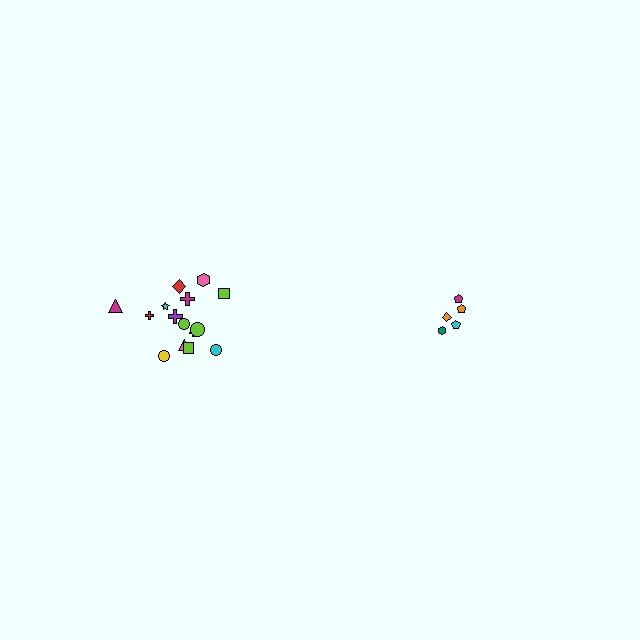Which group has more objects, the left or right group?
The left group.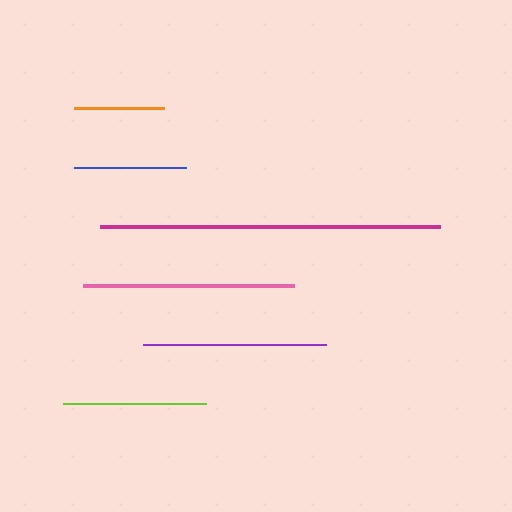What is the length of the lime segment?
The lime segment is approximately 143 pixels long.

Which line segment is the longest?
The magenta line is the longest at approximately 340 pixels.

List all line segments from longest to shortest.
From longest to shortest: magenta, pink, purple, lime, blue, orange.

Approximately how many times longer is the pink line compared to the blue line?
The pink line is approximately 1.9 times the length of the blue line.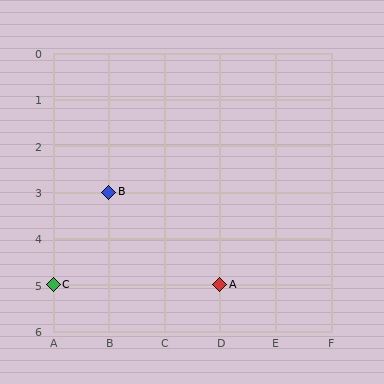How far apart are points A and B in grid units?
Points A and B are 2 columns and 2 rows apart (about 2.8 grid units diagonally).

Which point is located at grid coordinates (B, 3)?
Point B is at (B, 3).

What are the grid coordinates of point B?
Point B is at grid coordinates (B, 3).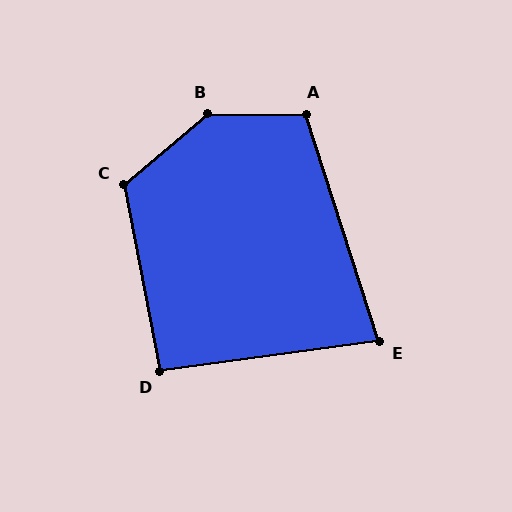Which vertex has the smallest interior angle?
E, at approximately 80 degrees.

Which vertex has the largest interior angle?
B, at approximately 139 degrees.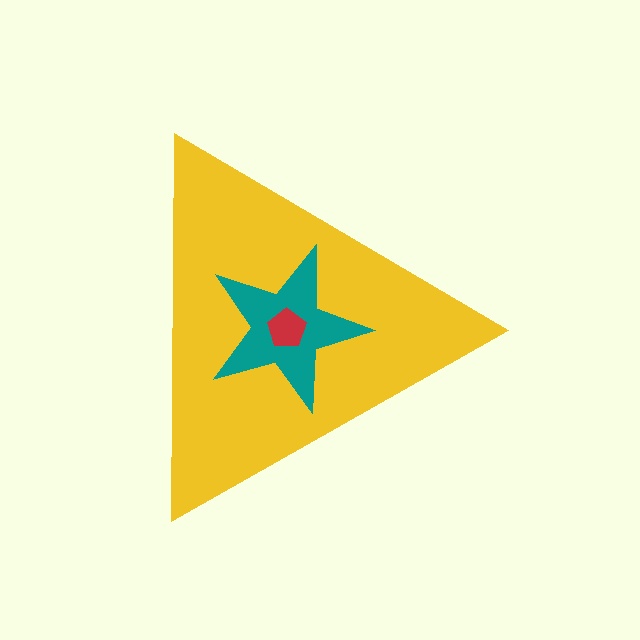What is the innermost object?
The red pentagon.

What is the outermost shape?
The yellow triangle.